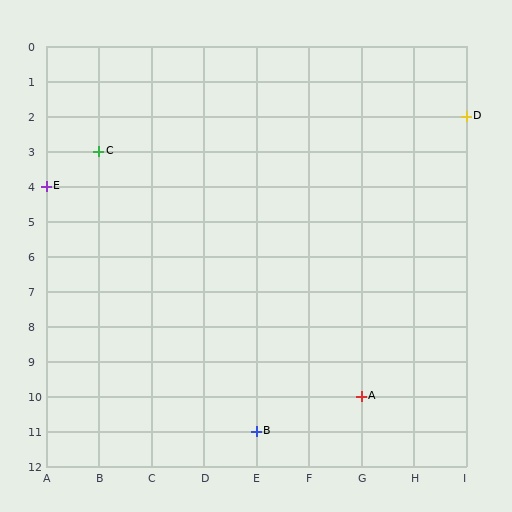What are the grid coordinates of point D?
Point D is at grid coordinates (I, 2).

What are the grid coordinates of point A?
Point A is at grid coordinates (G, 10).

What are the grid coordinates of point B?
Point B is at grid coordinates (E, 11).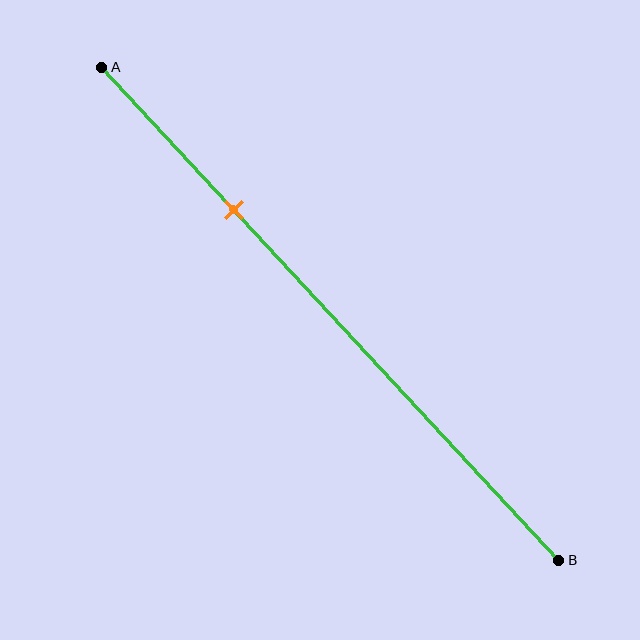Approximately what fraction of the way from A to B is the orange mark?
The orange mark is approximately 30% of the way from A to B.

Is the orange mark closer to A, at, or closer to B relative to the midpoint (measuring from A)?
The orange mark is closer to point A than the midpoint of segment AB.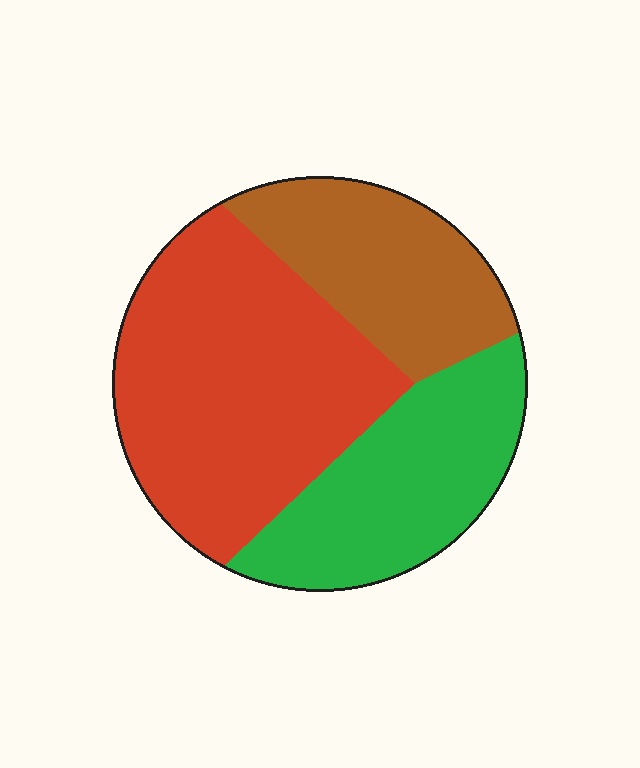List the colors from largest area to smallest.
From largest to smallest: red, green, brown.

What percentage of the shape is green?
Green covers around 30% of the shape.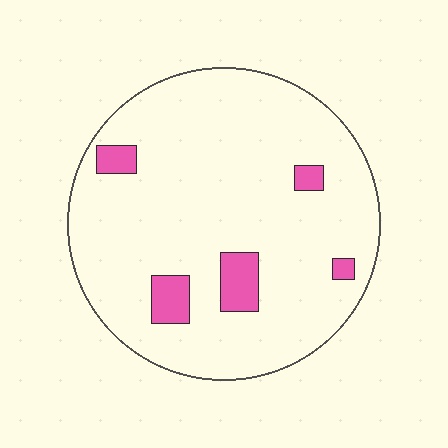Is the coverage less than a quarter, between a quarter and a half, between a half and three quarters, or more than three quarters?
Less than a quarter.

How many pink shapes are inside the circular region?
5.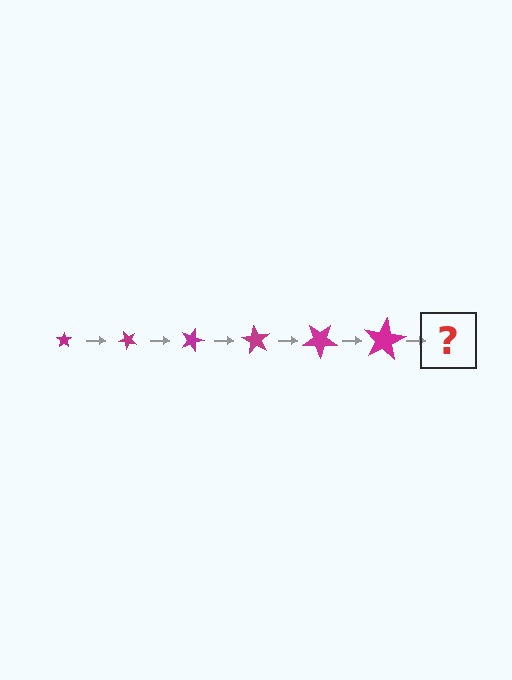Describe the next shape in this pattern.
It should be a star, larger than the previous one and rotated 270 degrees from the start.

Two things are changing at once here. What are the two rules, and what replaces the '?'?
The two rules are that the star grows larger each step and it rotates 45 degrees each step. The '?' should be a star, larger than the previous one and rotated 270 degrees from the start.